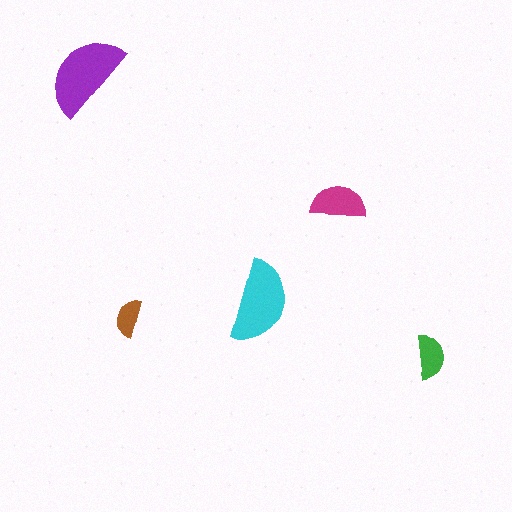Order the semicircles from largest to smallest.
the purple one, the cyan one, the magenta one, the green one, the brown one.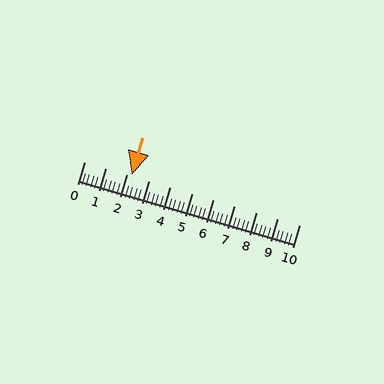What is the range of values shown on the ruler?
The ruler shows values from 0 to 10.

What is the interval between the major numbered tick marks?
The major tick marks are spaced 1 units apart.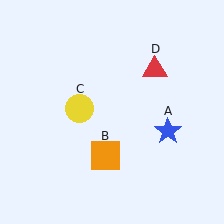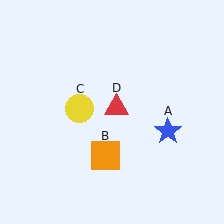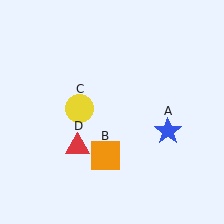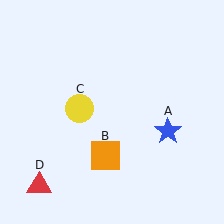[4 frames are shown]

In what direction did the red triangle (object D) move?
The red triangle (object D) moved down and to the left.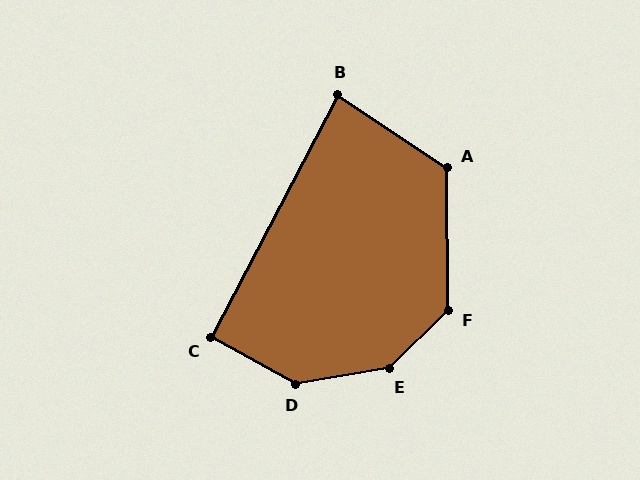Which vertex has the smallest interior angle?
B, at approximately 84 degrees.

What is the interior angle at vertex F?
Approximately 134 degrees (obtuse).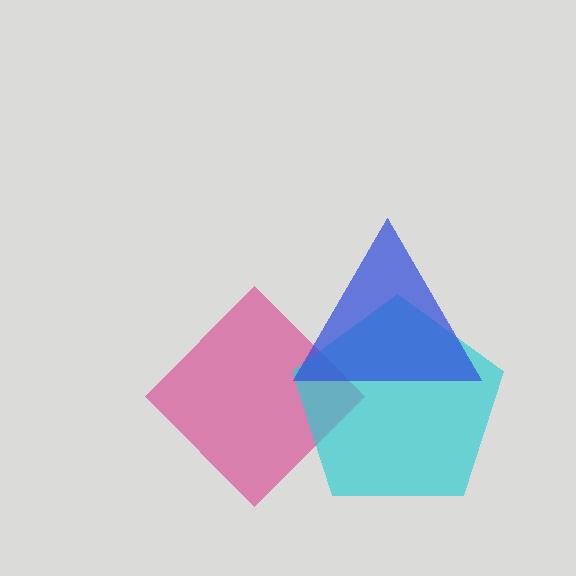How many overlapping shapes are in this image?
There are 3 overlapping shapes in the image.